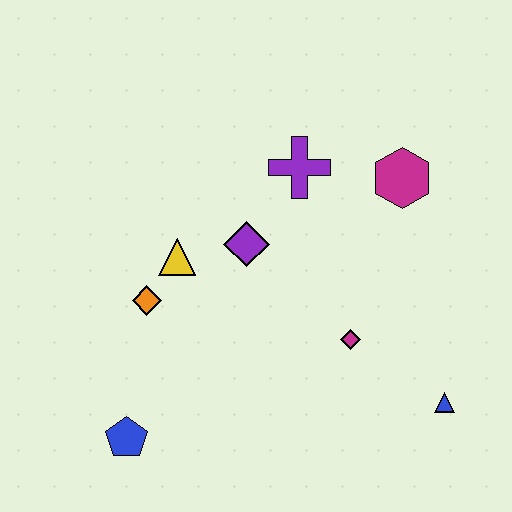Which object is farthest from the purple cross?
The blue pentagon is farthest from the purple cross.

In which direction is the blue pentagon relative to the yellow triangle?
The blue pentagon is below the yellow triangle.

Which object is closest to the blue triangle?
The magenta diamond is closest to the blue triangle.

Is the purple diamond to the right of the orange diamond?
Yes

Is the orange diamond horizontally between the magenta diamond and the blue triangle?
No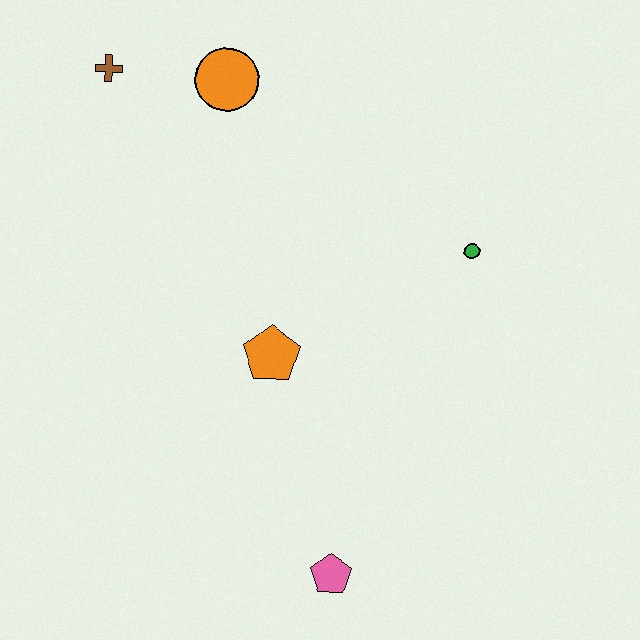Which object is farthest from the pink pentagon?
The brown cross is farthest from the pink pentagon.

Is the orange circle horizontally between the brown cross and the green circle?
Yes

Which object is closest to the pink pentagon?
The orange pentagon is closest to the pink pentagon.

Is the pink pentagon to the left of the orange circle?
No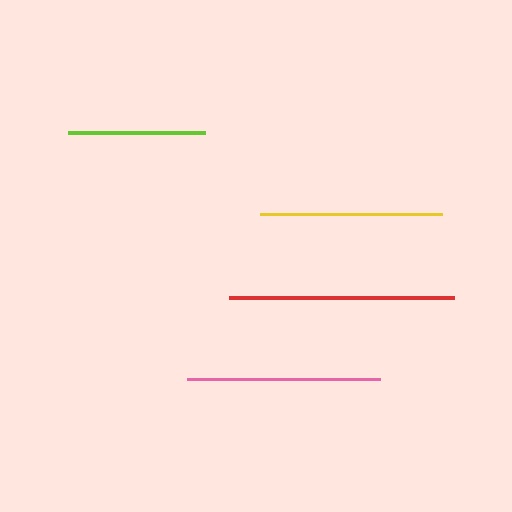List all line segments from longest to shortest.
From longest to shortest: red, pink, yellow, lime.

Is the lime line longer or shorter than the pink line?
The pink line is longer than the lime line.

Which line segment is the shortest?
The lime line is the shortest at approximately 137 pixels.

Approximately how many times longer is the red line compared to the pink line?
The red line is approximately 1.2 times the length of the pink line.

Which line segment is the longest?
The red line is the longest at approximately 225 pixels.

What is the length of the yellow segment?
The yellow segment is approximately 181 pixels long.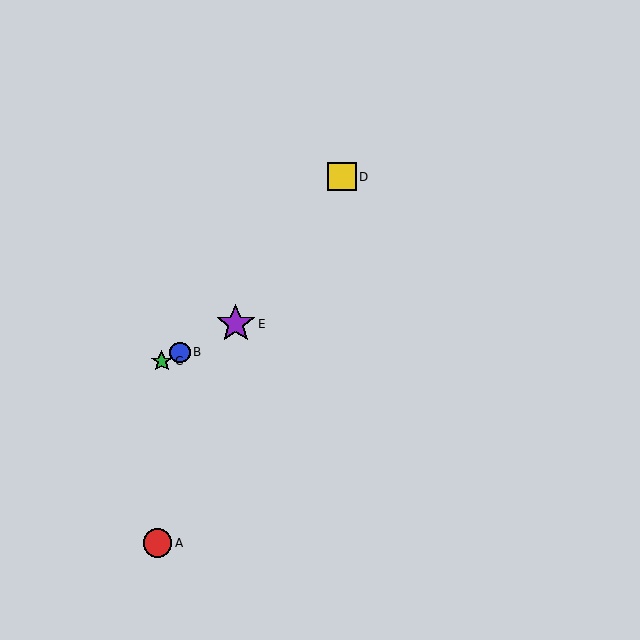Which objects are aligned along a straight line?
Objects B, C, E are aligned along a straight line.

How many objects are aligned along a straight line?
3 objects (B, C, E) are aligned along a straight line.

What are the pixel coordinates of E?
Object E is at (236, 324).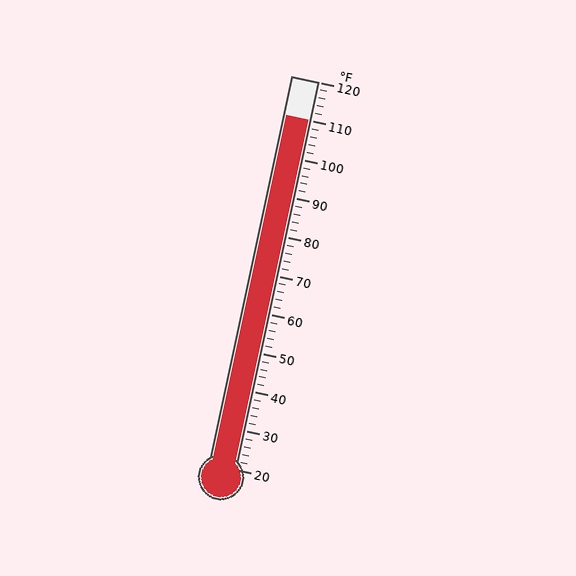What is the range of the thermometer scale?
The thermometer scale ranges from 20°F to 120°F.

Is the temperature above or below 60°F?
The temperature is above 60°F.